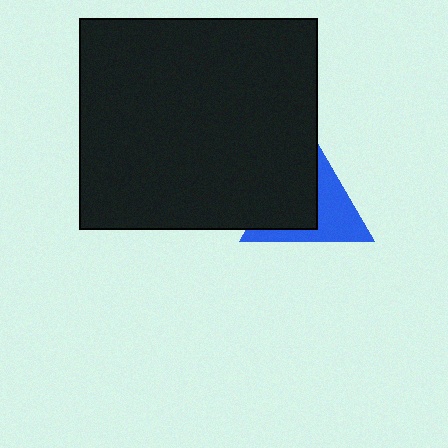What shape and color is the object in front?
The object in front is a black rectangle.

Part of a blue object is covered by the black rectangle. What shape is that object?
It is a triangle.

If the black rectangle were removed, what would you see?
You would see the complete blue triangle.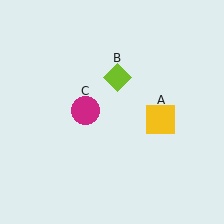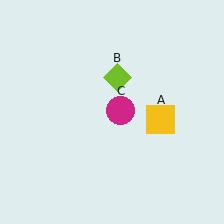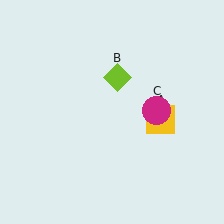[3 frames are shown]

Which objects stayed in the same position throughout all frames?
Yellow square (object A) and lime diamond (object B) remained stationary.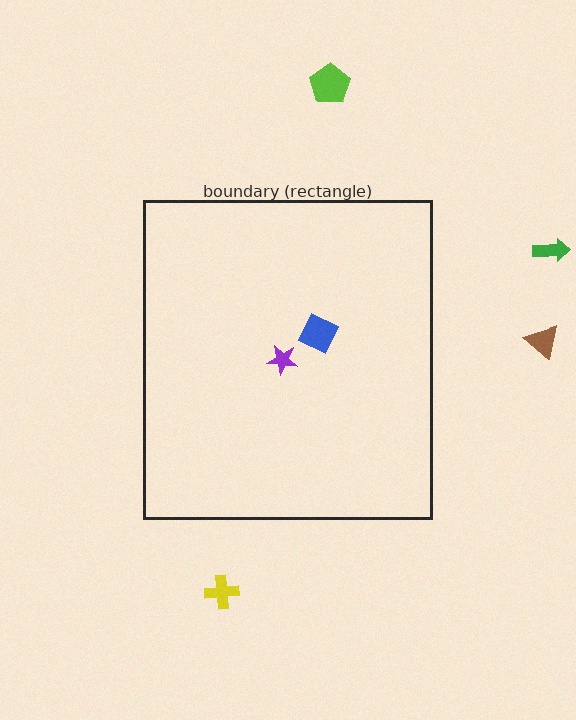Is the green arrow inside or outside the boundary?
Outside.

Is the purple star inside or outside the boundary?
Inside.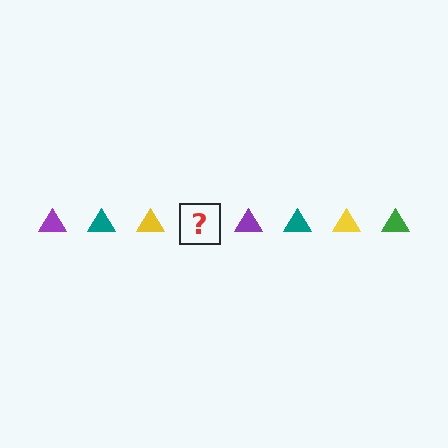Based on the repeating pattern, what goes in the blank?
The blank should be a green triangle.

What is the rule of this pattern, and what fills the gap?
The rule is that the pattern cycles through purple, teal, yellow, green triangles. The gap should be filled with a green triangle.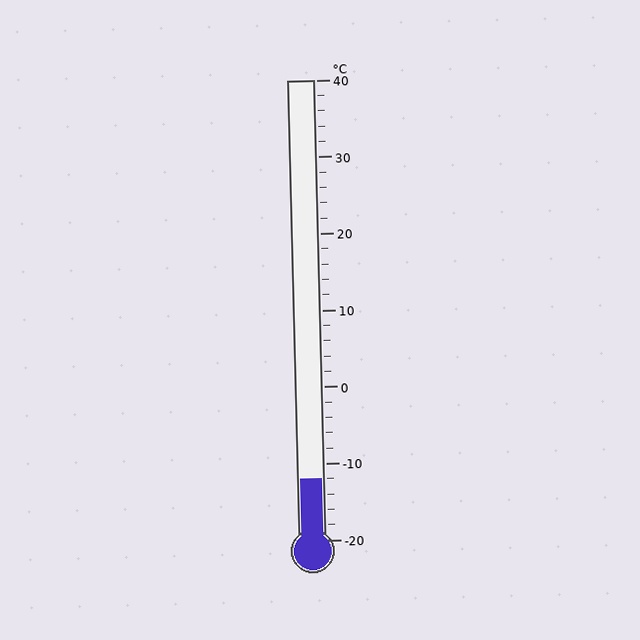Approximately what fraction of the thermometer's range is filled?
The thermometer is filled to approximately 15% of its range.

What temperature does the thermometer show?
The thermometer shows approximately -12°C.